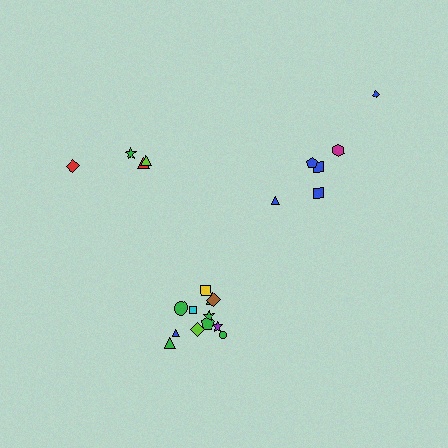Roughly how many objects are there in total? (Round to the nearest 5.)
Roughly 20 objects in total.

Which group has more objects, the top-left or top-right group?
The top-right group.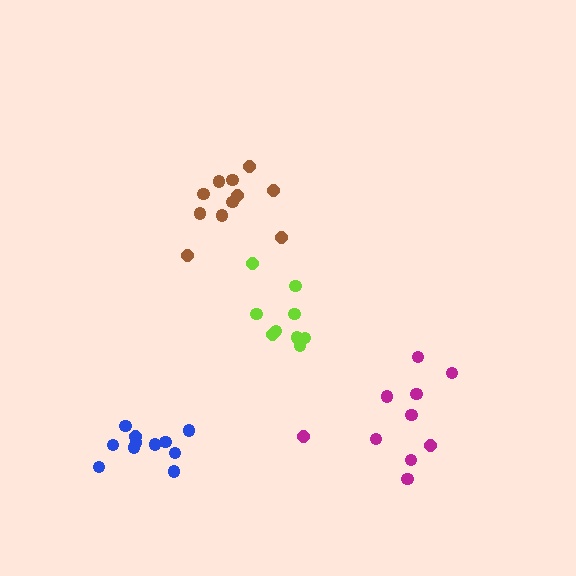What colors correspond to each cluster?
The clusters are colored: brown, blue, lime, magenta.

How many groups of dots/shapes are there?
There are 4 groups.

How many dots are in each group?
Group 1: 11 dots, Group 2: 11 dots, Group 3: 9 dots, Group 4: 10 dots (41 total).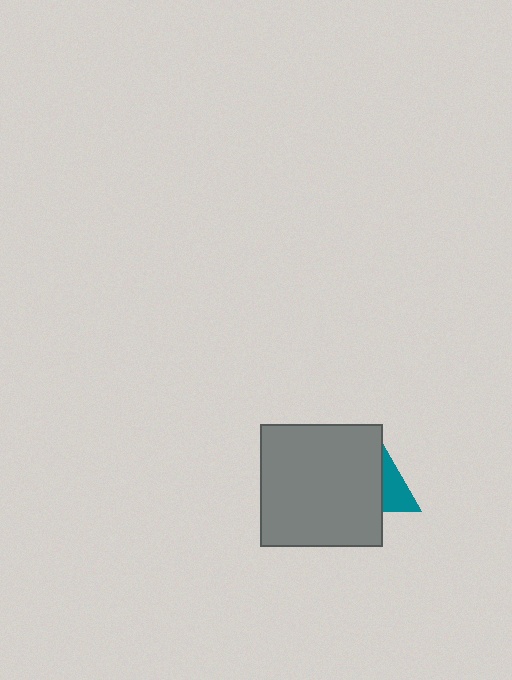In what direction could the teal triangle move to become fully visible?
The teal triangle could move right. That would shift it out from behind the gray square entirely.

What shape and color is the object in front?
The object in front is a gray square.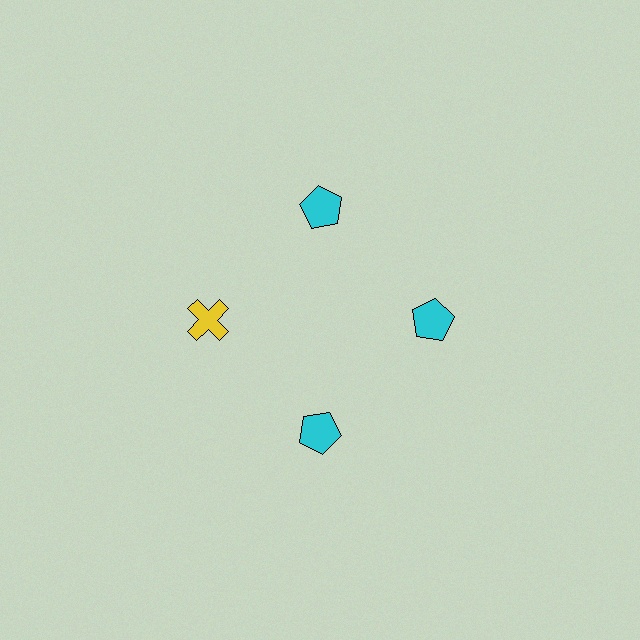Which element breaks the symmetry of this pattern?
The yellow cross at roughly the 9 o'clock position breaks the symmetry. All other shapes are cyan pentagons.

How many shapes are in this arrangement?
There are 4 shapes arranged in a ring pattern.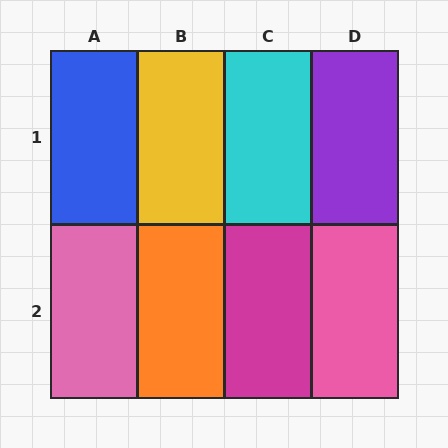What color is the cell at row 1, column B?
Yellow.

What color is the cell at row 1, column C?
Cyan.